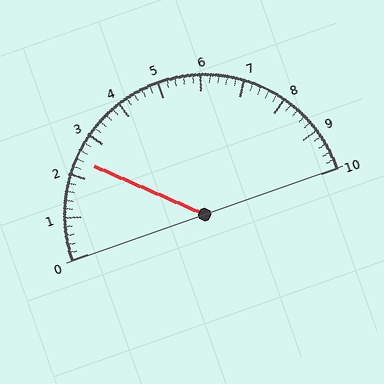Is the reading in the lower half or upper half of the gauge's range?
The reading is in the lower half of the range (0 to 10).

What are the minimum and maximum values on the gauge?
The gauge ranges from 0 to 10.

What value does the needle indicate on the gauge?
The needle indicates approximately 2.4.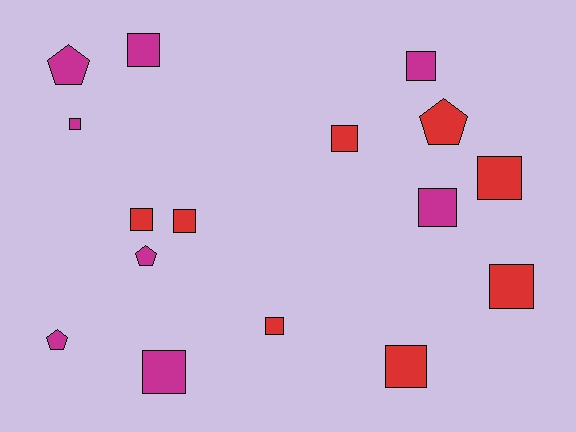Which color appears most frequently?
Magenta, with 8 objects.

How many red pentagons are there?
There is 1 red pentagon.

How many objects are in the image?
There are 16 objects.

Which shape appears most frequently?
Square, with 12 objects.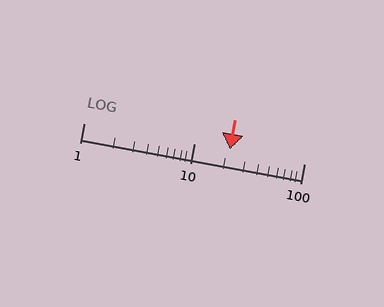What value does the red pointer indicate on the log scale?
The pointer indicates approximately 21.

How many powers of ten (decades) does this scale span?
The scale spans 2 decades, from 1 to 100.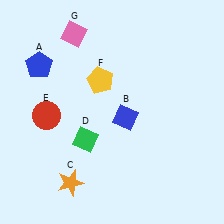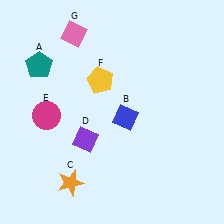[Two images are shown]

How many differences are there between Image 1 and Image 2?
There are 3 differences between the two images.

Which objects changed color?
A changed from blue to teal. D changed from green to purple. E changed from red to magenta.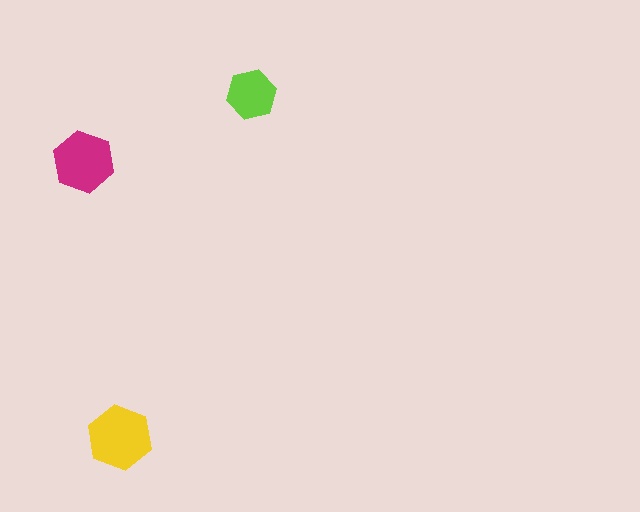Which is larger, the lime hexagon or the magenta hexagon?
The magenta one.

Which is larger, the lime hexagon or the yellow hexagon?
The yellow one.